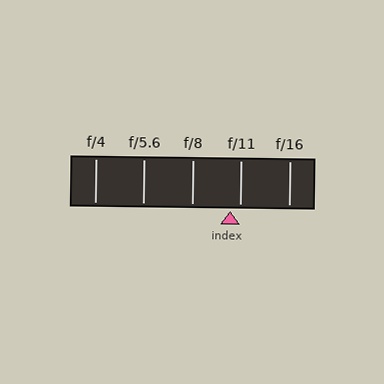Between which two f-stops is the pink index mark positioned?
The index mark is between f/8 and f/11.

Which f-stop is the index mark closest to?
The index mark is closest to f/11.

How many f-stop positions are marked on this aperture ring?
There are 5 f-stop positions marked.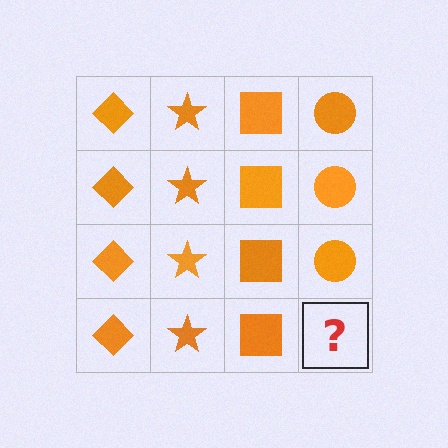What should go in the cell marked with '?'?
The missing cell should contain an orange circle.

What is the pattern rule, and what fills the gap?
The rule is that each column has a consistent shape. The gap should be filled with an orange circle.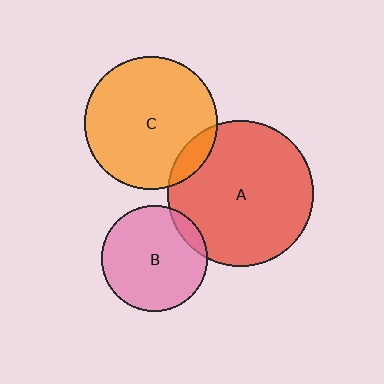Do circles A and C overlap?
Yes.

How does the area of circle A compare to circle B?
Approximately 1.9 times.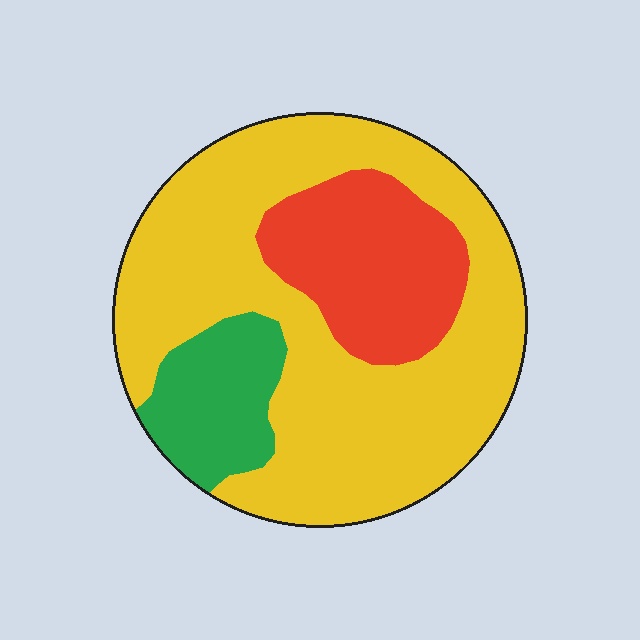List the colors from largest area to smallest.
From largest to smallest: yellow, red, green.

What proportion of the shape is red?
Red takes up about one fifth (1/5) of the shape.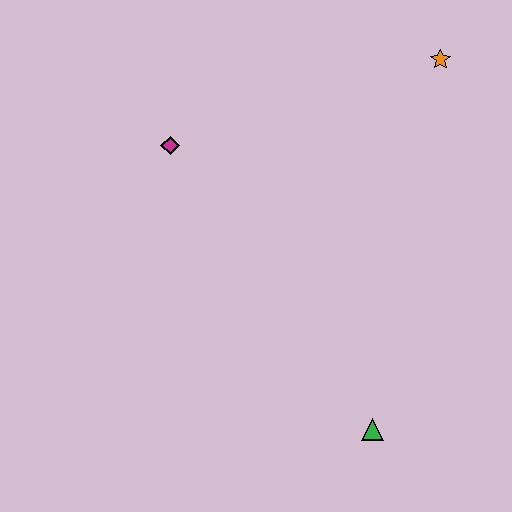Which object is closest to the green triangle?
The magenta diamond is closest to the green triangle.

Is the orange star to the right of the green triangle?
Yes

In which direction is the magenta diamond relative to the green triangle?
The magenta diamond is above the green triangle.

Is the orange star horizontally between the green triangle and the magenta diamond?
No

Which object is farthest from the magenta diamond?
The green triangle is farthest from the magenta diamond.